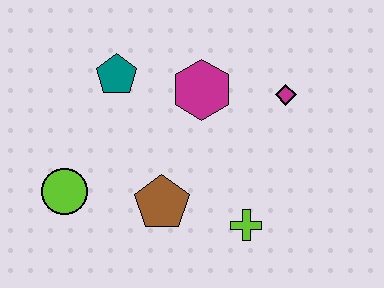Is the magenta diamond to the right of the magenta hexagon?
Yes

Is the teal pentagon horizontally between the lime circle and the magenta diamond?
Yes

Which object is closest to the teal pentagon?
The magenta hexagon is closest to the teal pentagon.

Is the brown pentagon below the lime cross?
No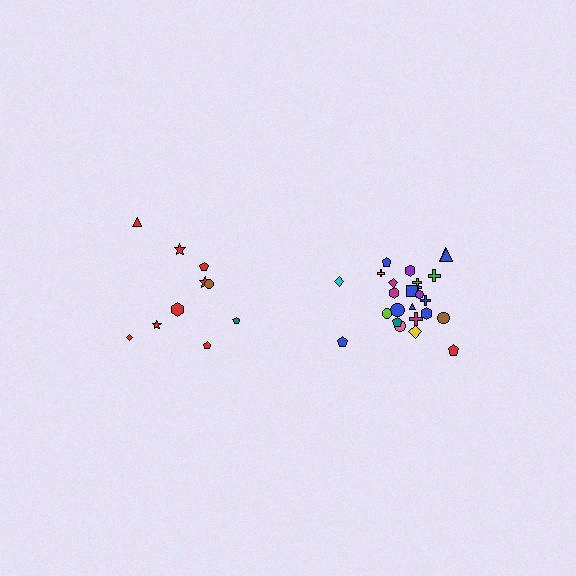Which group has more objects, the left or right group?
The right group.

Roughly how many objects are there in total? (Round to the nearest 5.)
Roughly 35 objects in total.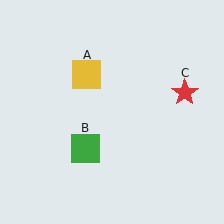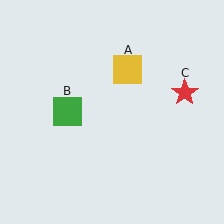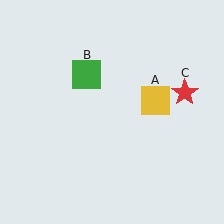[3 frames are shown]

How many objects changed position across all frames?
2 objects changed position: yellow square (object A), green square (object B).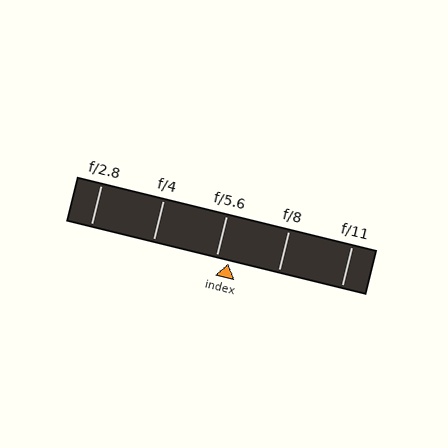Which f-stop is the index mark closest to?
The index mark is closest to f/5.6.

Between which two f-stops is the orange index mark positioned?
The index mark is between f/5.6 and f/8.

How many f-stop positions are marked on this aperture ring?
There are 5 f-stop positions marked.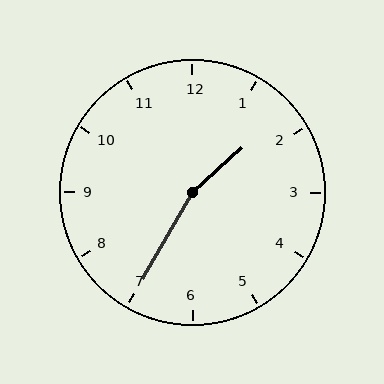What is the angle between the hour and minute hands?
Approximately 162 degrees.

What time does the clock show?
1:35.